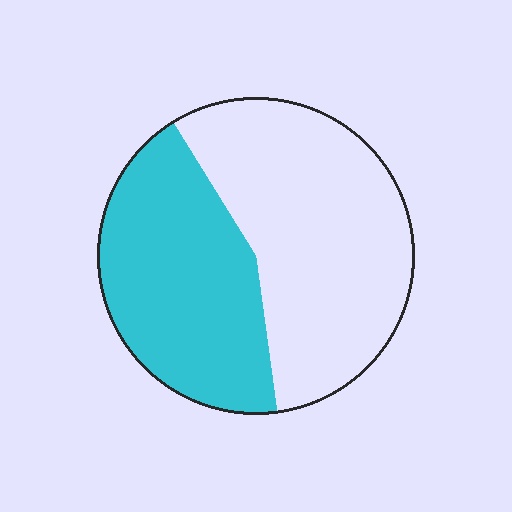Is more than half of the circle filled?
No.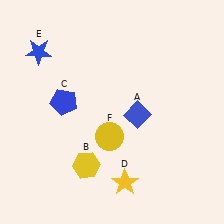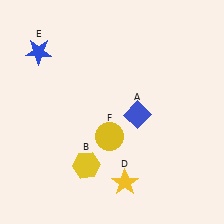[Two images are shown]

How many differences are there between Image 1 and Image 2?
There is 1 difference between the two images.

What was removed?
The blue pentagon (C) was removed in Image 2.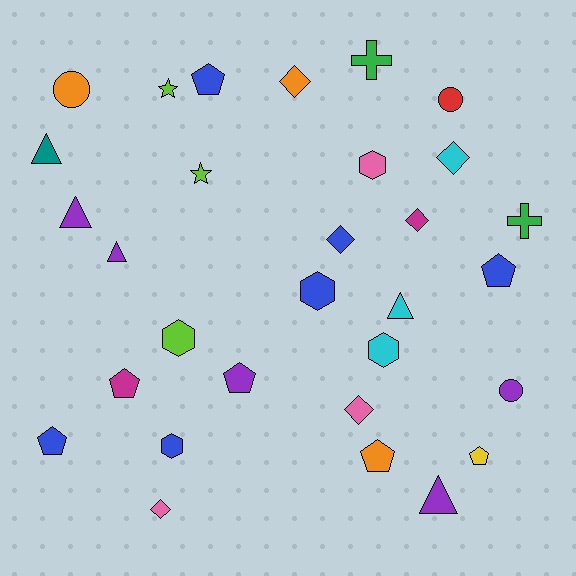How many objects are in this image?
There are 30 objects.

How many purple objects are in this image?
There are 5 purple objects.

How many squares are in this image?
There are no squares.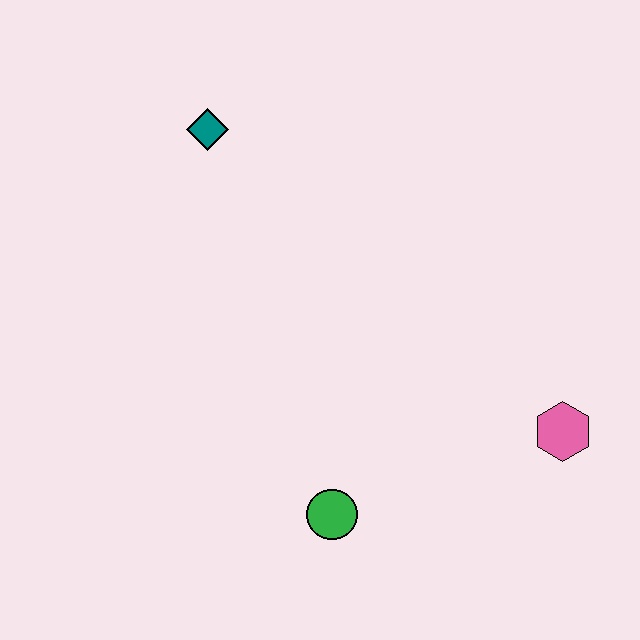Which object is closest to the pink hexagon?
The green circle is closest to the pink hexagon.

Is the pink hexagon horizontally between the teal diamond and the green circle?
No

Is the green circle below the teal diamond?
Yes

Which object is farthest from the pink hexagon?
The teal diamond is farthest from the pink hexagon.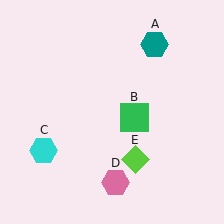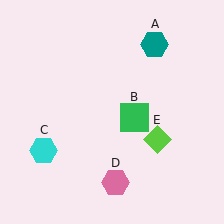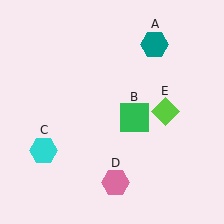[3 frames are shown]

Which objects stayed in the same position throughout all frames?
Teal hexagon (object A) and green square (object B) and cyan hexagon (object C) and pink hexagon (object D) remained stationary.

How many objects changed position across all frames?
1 object changed position: lime diamond (object E).